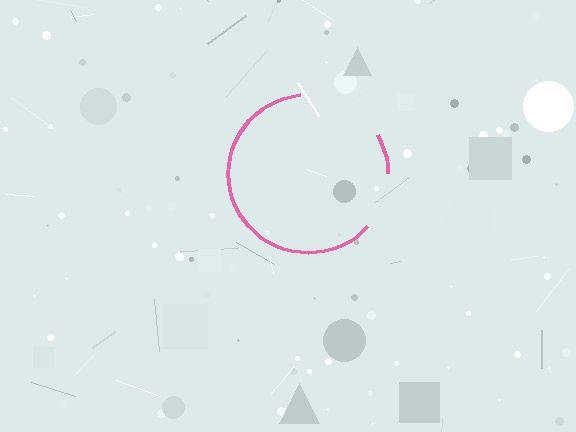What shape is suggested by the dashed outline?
The dashed outline suggests a circle.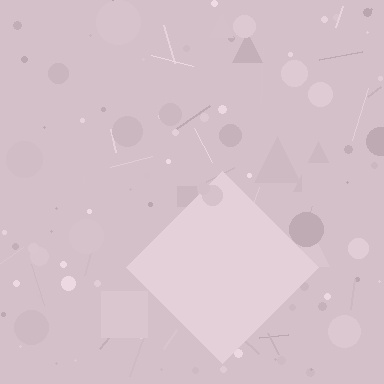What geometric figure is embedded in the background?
A diamond is embedded in the background.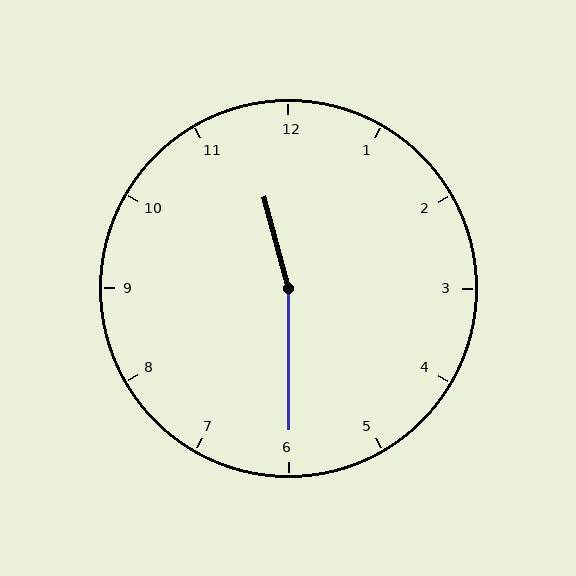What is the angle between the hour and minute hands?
Approximately 165 degrees.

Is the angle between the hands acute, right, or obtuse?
It is obtuse.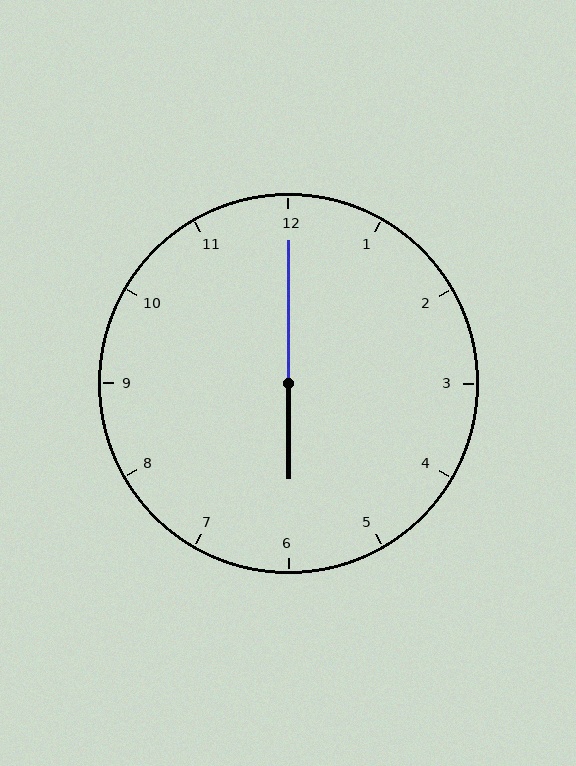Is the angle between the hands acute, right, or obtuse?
It is obtuse.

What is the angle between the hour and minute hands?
Approximately 180 degrees.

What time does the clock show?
6:00.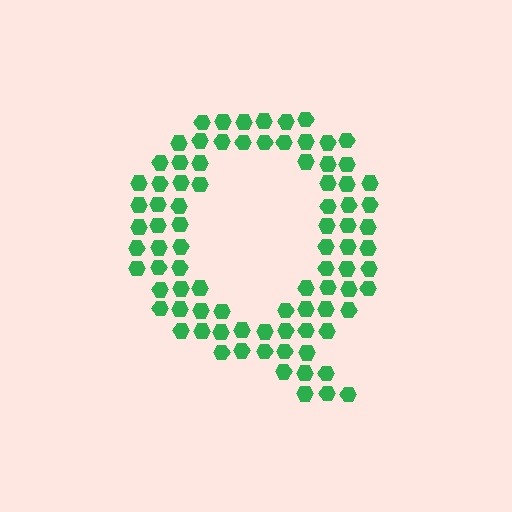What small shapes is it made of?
It is made of small hexagons.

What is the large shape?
The large shape is the letter Q.